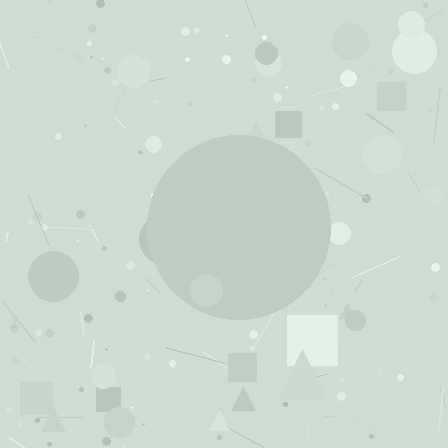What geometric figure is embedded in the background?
A circle is embedded in the background.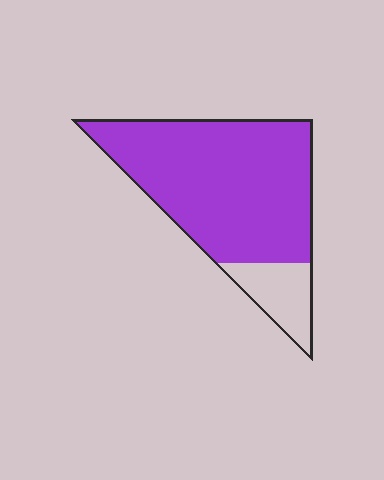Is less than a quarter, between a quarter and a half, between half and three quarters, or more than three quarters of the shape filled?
More than three quarters.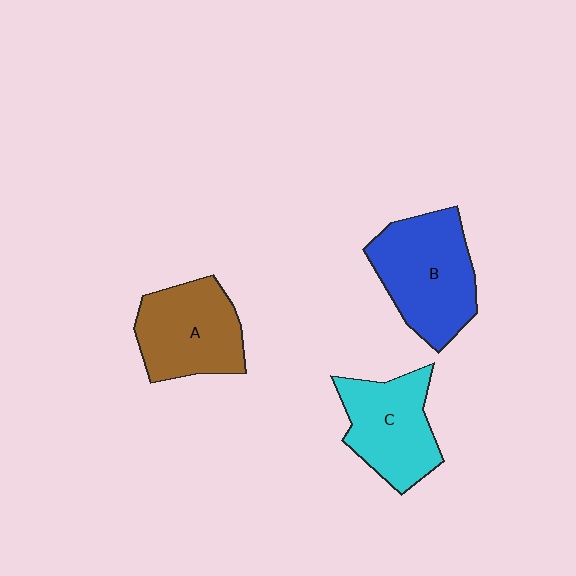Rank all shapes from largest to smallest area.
From largest to smallest: B (blue), A (brown), C (cyan).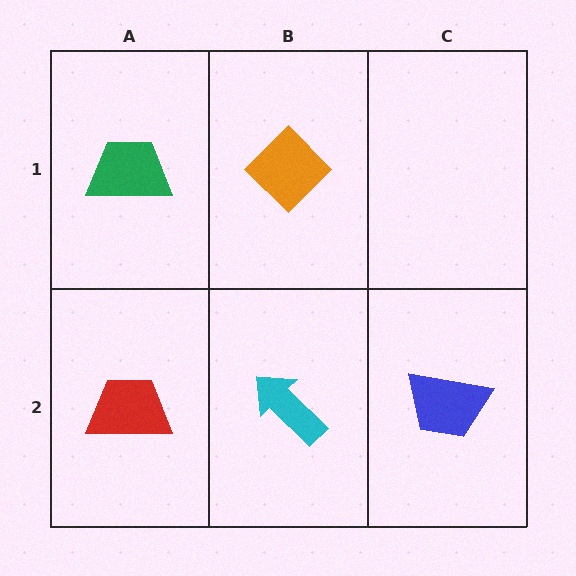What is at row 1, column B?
An orange diamond.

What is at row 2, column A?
A red trapezoid.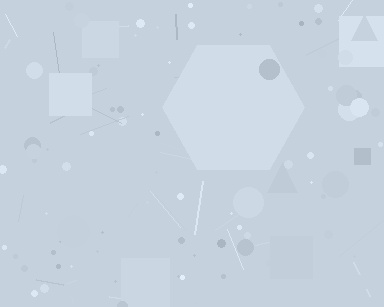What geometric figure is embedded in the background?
A hexagon is embedded in the background.